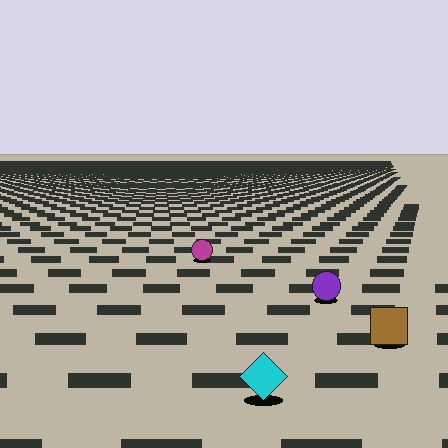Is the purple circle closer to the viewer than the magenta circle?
Yes. The purple circle is closer — you can tell from the texture gradient: the ground texture is coarser near it.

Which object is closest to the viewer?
The cyan diamond is closest. The texture marks near it are larger and more spread out.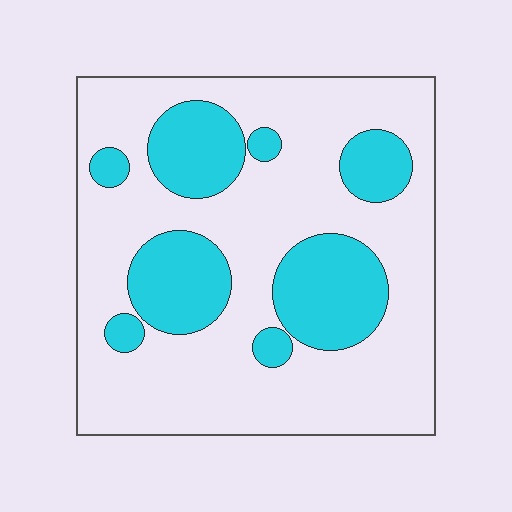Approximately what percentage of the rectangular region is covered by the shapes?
Approximately 30%.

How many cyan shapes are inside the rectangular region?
8.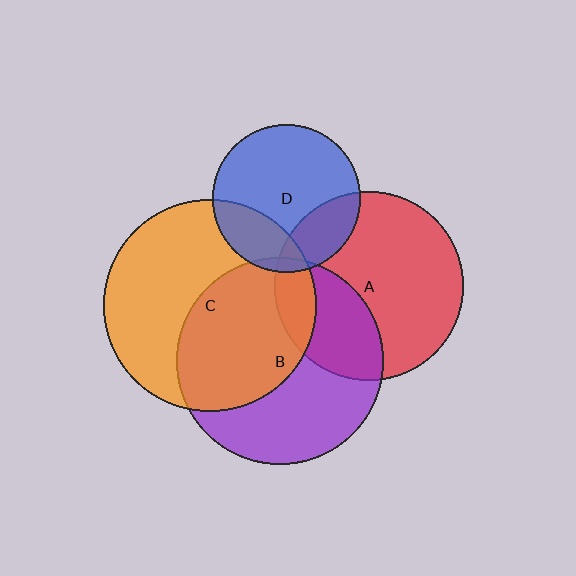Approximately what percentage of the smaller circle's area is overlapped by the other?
Approximately 10%.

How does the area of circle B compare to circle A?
Approximately 1.2 times.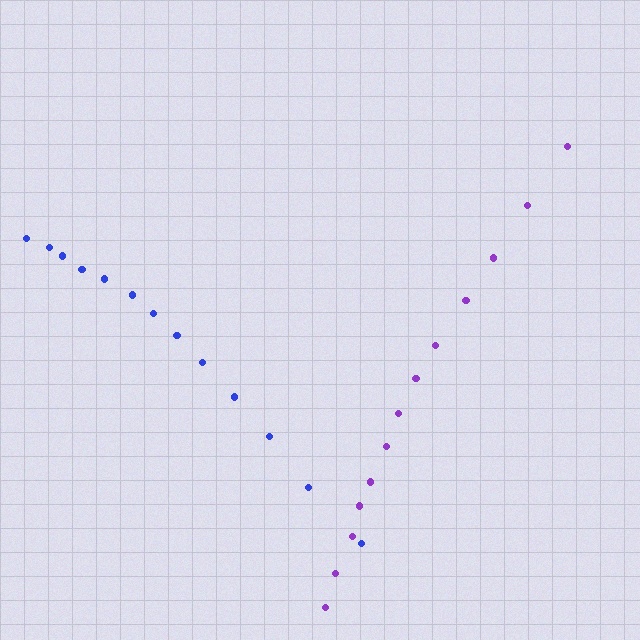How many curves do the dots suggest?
There are 2 distinct paths.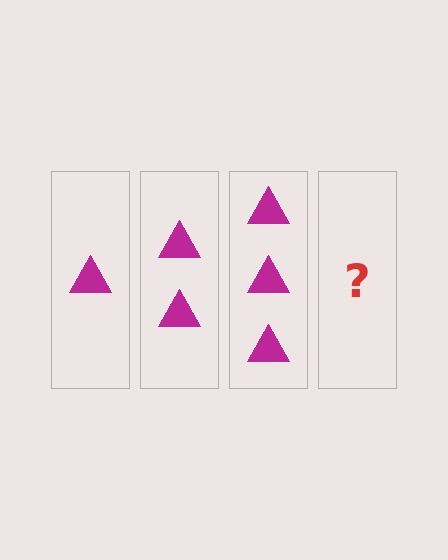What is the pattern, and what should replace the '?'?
The pattern is that each step adds one more triangle. The '?' should be 4 triangles.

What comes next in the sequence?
The next element should be 4 triangles.